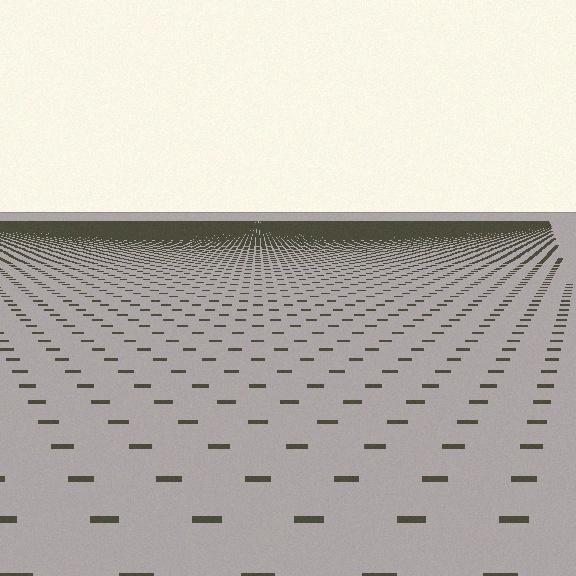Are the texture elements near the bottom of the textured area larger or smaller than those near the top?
Larger. Near the bottom, elements are closer to the viewer and appear at a bigger on-screen size.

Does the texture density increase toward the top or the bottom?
Density increases toward the top.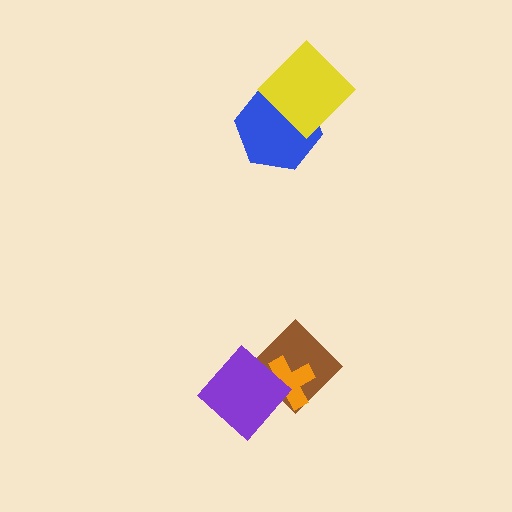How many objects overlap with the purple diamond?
2 objects overlap with the purple diamond.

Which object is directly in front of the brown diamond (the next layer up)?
The orange cross is directly in front of the brown diamond.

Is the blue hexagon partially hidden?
Yes, it is partially covered by another shape.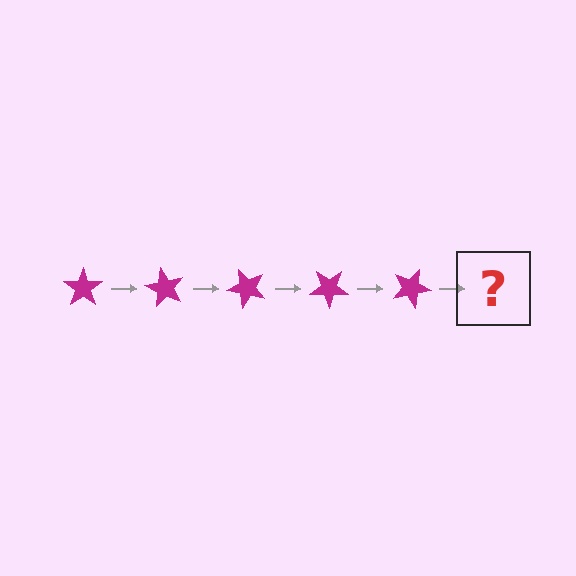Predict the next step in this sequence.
The next step is a magenta star rotated 300 degrees.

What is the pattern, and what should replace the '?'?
The pattern is that the star rotates 60 degrees each step. The '?' should be a magenta star rotated 300 degrees.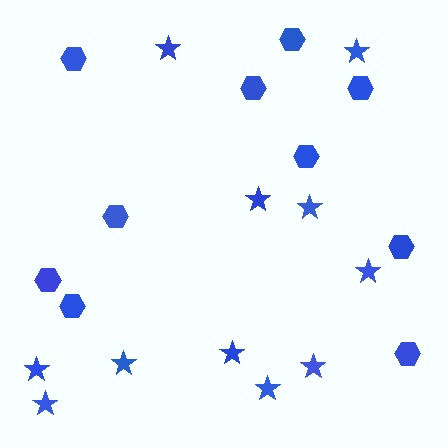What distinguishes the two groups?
There are 2 groups: one group of stars (11) and one group of hexagons (10).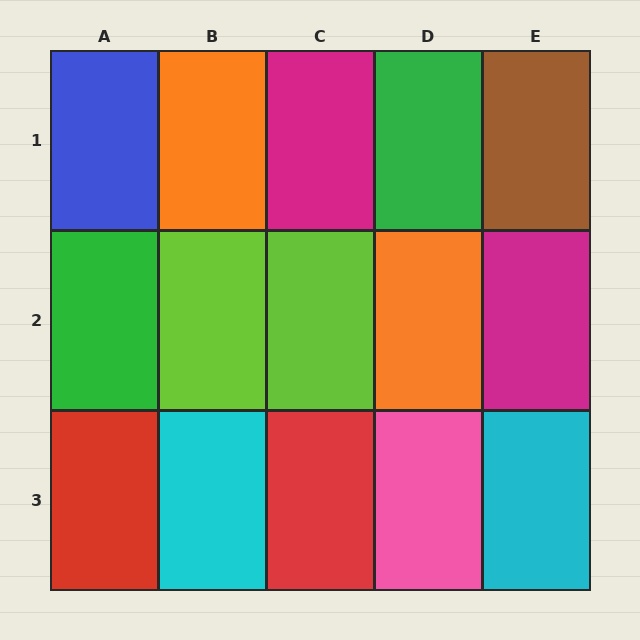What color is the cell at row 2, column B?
Lime.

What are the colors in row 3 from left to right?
Red, cyan, red, pink, cyan.